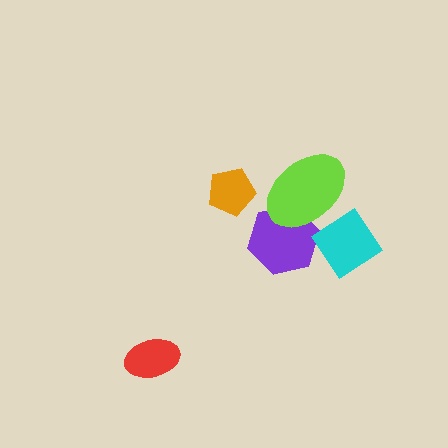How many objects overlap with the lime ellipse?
2 objects overlap with the lime ellipse.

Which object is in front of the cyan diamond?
The lime ellipse is in front of the cyan diamond.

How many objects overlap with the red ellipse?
0 objects overlap with the red ellipse.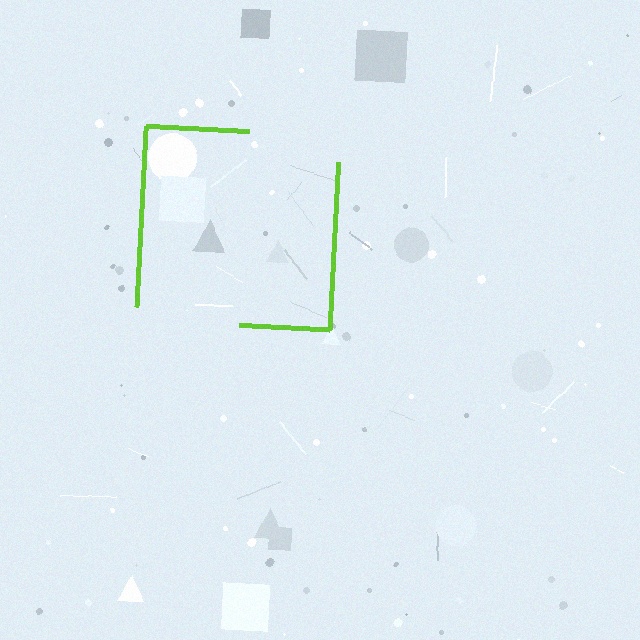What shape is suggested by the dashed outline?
The dashed outline suggests a square.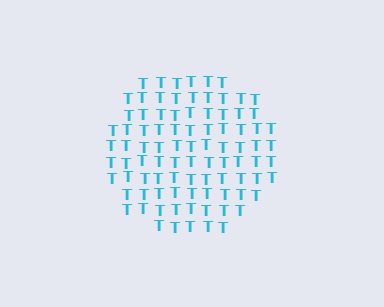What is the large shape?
The large shape is a circle.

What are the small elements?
The small elements are letter T's.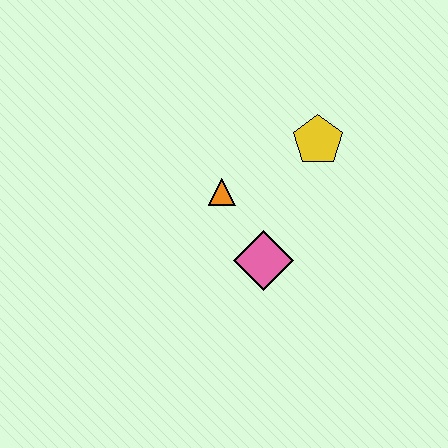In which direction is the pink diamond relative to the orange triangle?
The pink diamond is below the orange triangle.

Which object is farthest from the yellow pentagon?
The pink diamond is farthest from the yellow pentagon.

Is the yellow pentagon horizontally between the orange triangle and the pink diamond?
No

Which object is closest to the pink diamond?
The orange triangle is closest to the pink diamond.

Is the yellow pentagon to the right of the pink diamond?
Yes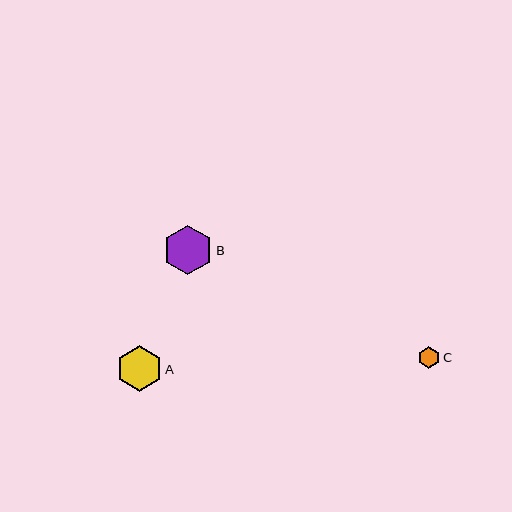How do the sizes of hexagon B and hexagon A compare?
Hexagon B and hexagon A are approximately the same size.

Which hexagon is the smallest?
Hexagon C is the smallest with a size of approximately 22 pixels.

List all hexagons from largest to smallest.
From largest to smallest: B, A, C.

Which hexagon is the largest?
Hexagon B is the largest with a size of approximately 50 pixels.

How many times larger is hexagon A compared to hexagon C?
Hexagon A is approximately 2.1 times the size of hexagon C.